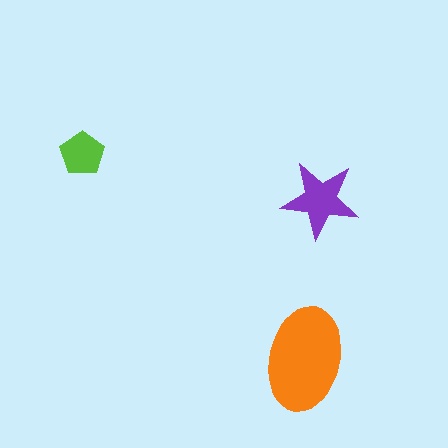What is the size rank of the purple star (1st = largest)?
2nd.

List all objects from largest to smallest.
The orange ellipse, the purple star, the lime pentagon.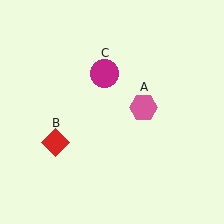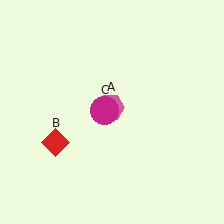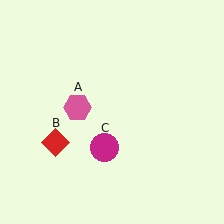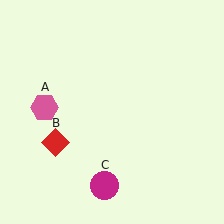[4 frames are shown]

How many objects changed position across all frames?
2 objects changed position: pink hexagon (object A), magenta circle (object C).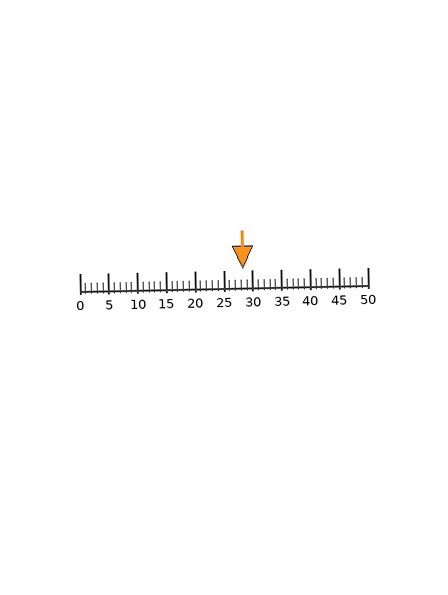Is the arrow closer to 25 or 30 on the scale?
The arrow is closer to 30.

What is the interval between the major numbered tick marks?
The major tick marks are spaced 5 units apart.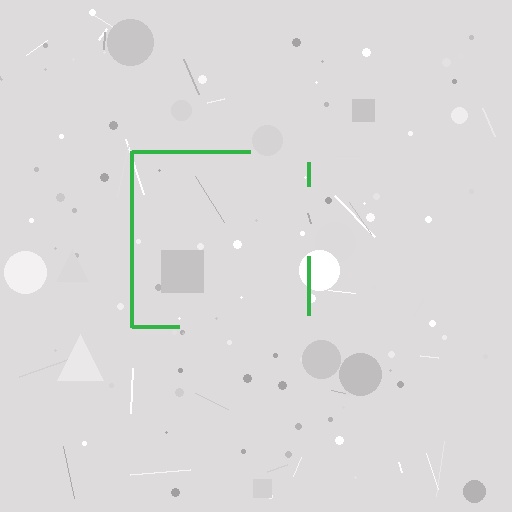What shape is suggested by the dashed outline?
The dashed outline suggests a square.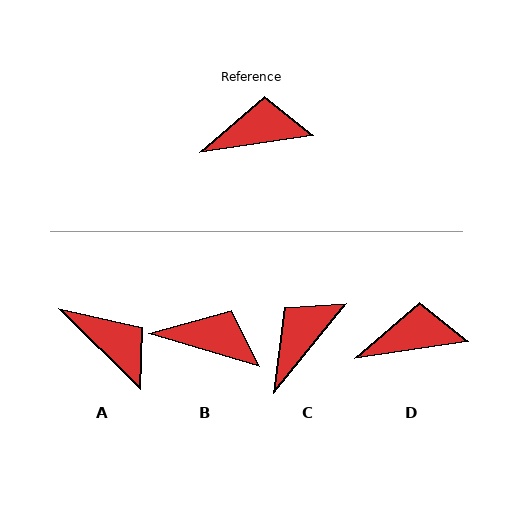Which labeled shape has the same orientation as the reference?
D.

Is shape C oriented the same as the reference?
No, it is off by about 42 degrees.